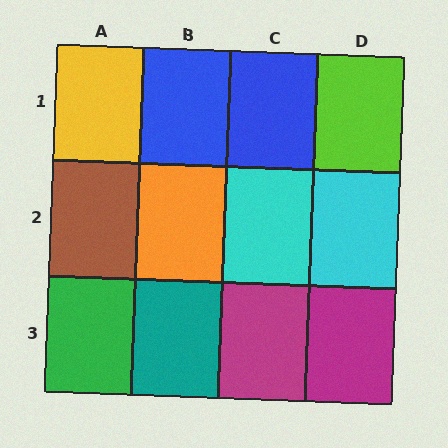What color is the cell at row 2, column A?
Brown.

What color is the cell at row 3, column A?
Green.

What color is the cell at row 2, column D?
Cyan.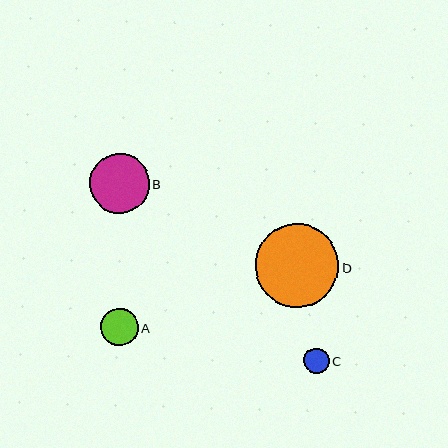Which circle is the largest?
Circle D is the largest with a size of approximately 83 pixels.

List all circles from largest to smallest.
From largest to smallest: D, B, A, C.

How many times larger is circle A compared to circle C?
Circle A is approximately 1.5 times the size of circle C.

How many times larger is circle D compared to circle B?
Circle D is approximately 1.4 times the size of circle B.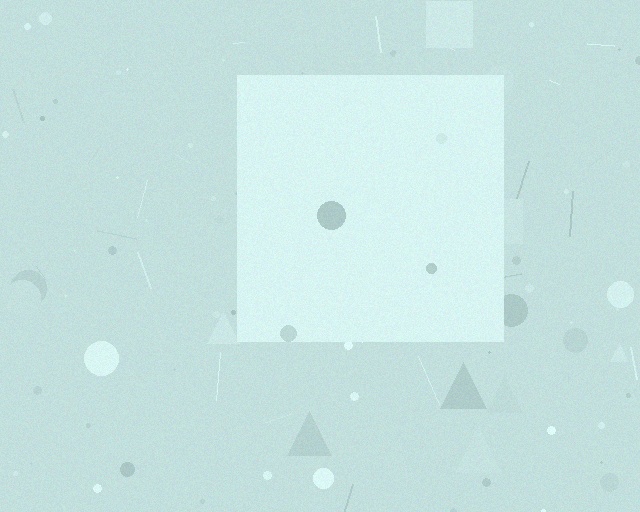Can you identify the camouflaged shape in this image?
The camouflaged shape is a square.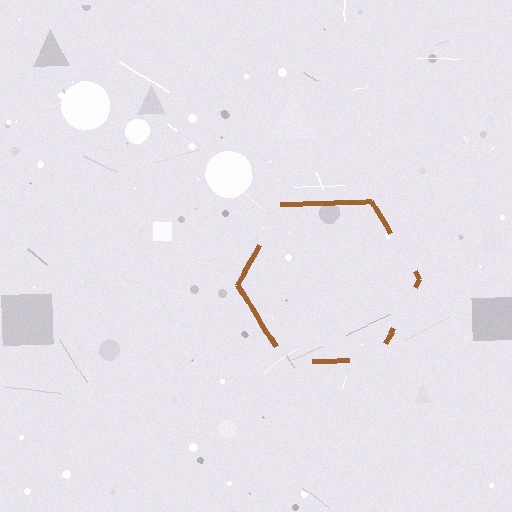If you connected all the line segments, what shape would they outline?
They would outline a hexagon.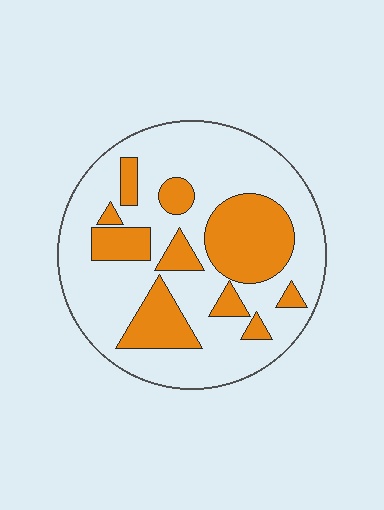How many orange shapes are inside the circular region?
10.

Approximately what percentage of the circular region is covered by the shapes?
Approximately 30%.